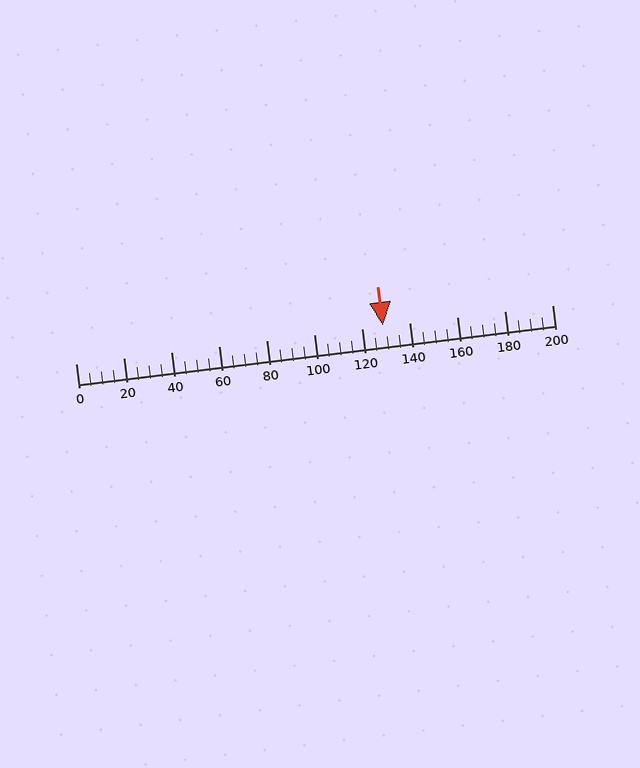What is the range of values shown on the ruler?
The ruler shows values from 0 to 200.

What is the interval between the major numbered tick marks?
The major tick marks are spaced 20 units apart.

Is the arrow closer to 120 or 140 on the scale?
The arrow is closer to 120.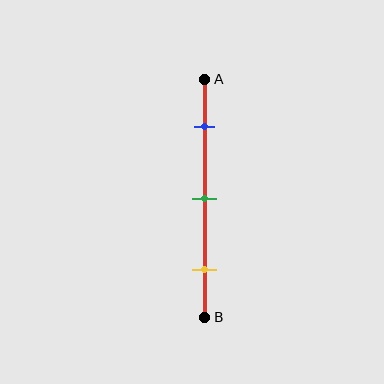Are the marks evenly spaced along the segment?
Yes, the marks are approximately evenly spaced.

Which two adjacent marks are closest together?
The blue and green marks are the closest adjacent pair.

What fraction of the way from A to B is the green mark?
The green mark is approximately 50% (0.5) of the way from A to B.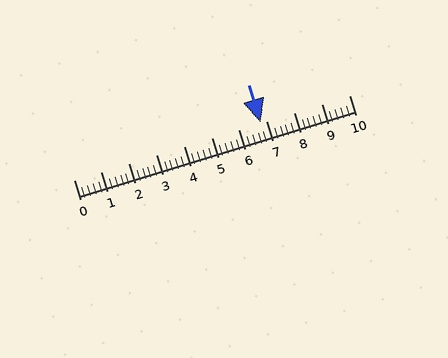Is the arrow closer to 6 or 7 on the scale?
The arrow is closer to 7.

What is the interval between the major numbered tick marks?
The major tick marks are spaced 1 units apart.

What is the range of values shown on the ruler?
The ruler shows values from 0 to 10.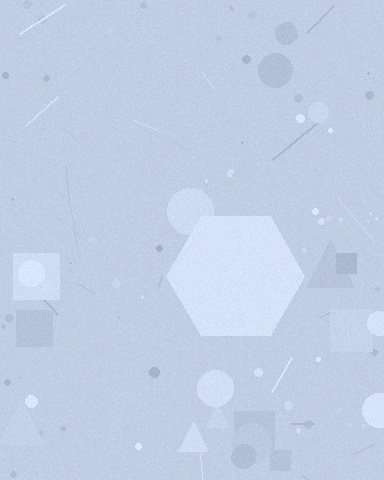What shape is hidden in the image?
A hexagon is hidden in the image.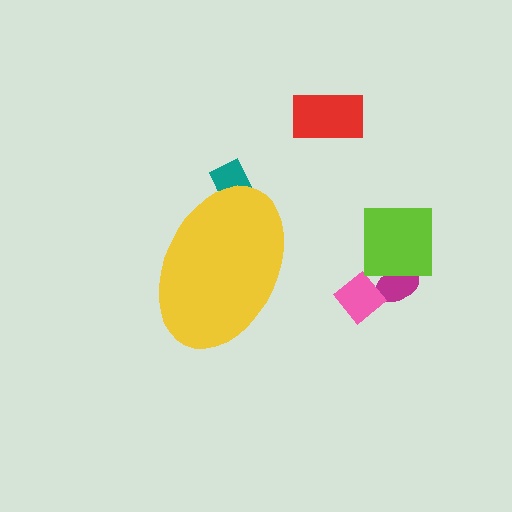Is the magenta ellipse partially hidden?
No, the magenta ellipse is fully visible.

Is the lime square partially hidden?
No, the lime square is fully visible.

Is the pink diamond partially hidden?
No, the pink diamond is fully visible.